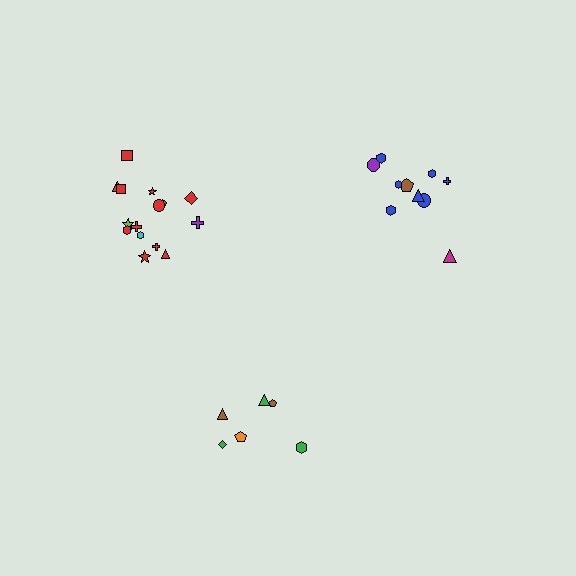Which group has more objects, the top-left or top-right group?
The top-left group.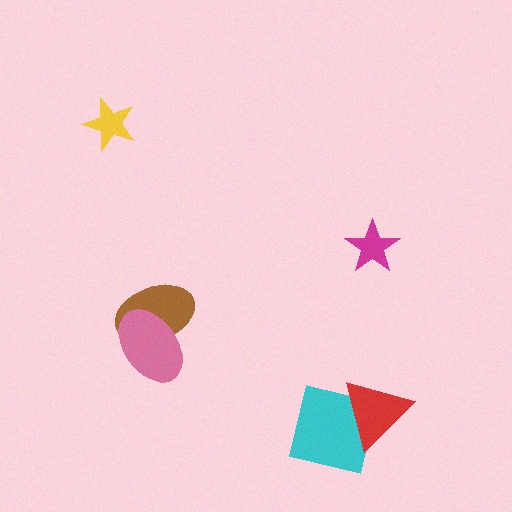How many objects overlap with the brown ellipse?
1 object overlaps with the brown ellipse.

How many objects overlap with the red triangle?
1 object overlaps with the red triangle.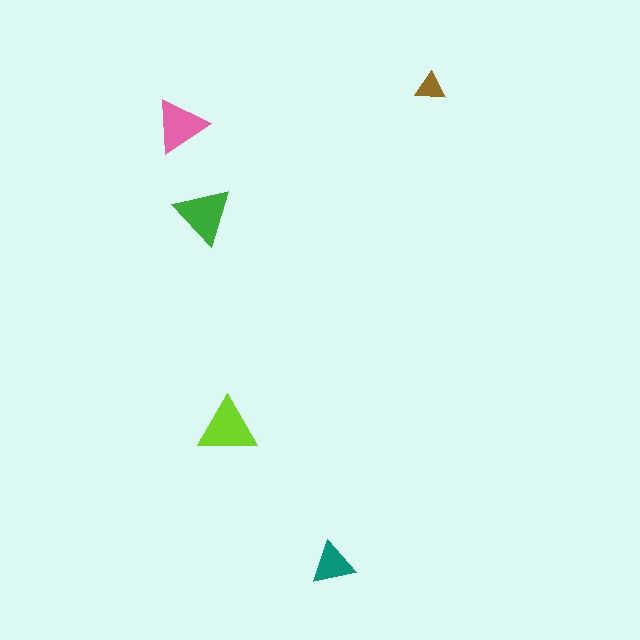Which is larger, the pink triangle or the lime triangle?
The lime one.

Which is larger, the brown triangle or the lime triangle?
The lime one.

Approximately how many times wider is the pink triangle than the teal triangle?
About 1.5 times wider.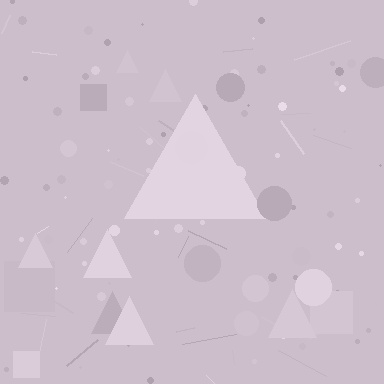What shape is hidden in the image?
A triangle is hidden in the image.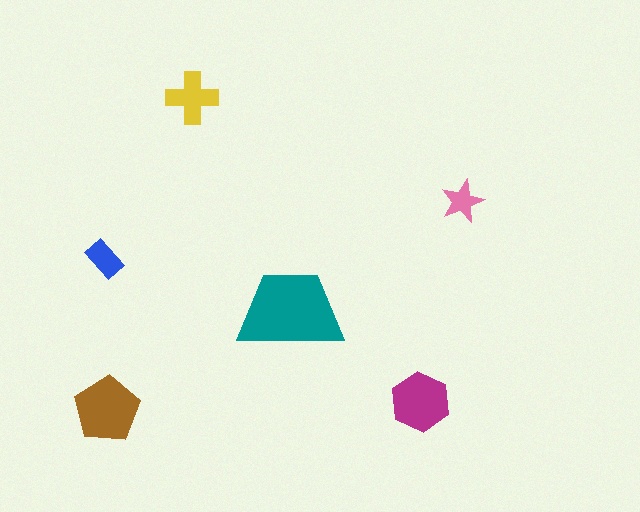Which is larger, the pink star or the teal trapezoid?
The teal trapezoid.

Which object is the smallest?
The pink star.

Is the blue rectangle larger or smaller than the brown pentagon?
Smaller.